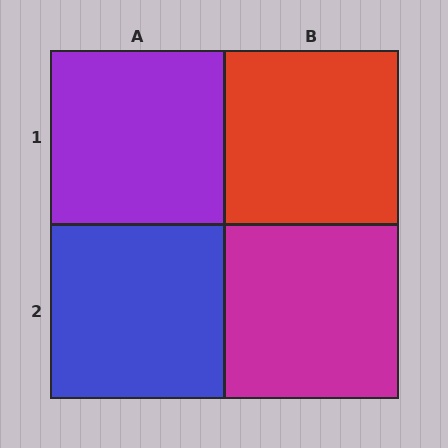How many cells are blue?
1 cell is blue.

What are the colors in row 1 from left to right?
Purple, red.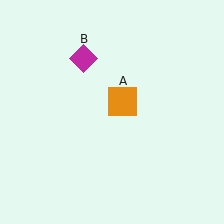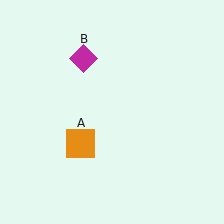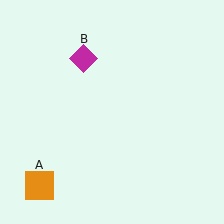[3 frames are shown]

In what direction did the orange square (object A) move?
The orange square (object A) moved down and to the left.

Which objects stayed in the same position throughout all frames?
Magenta diamond (object B) remained stationary.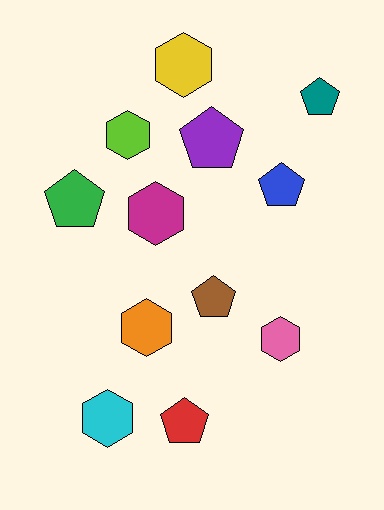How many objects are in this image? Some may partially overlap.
There are 12 objects.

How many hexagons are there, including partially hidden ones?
There are 6 hexagons.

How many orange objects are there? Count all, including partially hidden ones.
There is 1 orange object.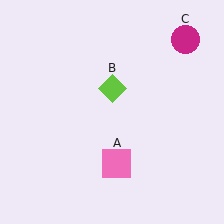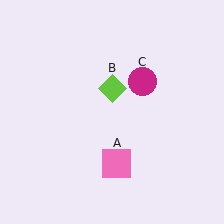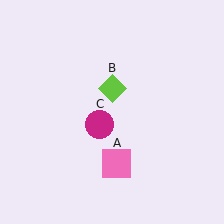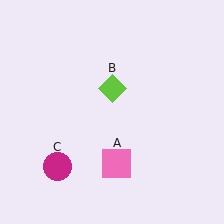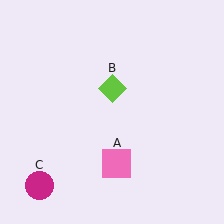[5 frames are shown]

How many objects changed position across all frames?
1 object changed position: magenta circle (object C).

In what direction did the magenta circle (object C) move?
The magenta circle (object C) moved down and to the left.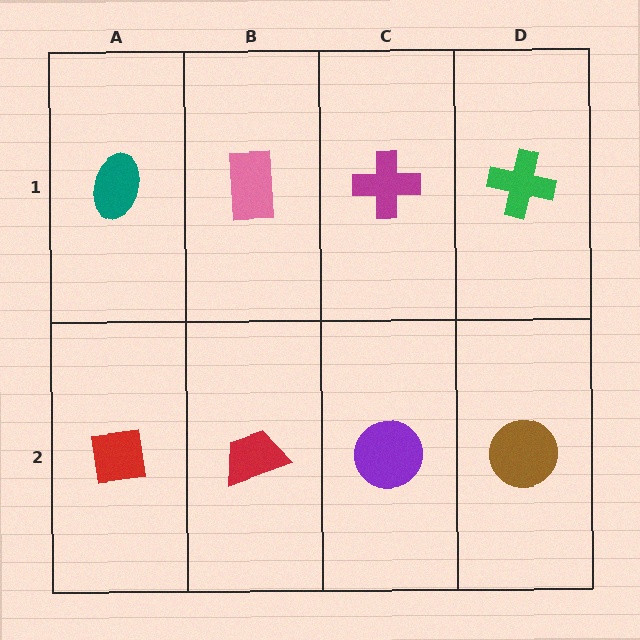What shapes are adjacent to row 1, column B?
A red trapezoid (row 2, column B), a teal ellipse (row 1, column A), a magenta cross (row 1, column C).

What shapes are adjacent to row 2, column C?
A magenta cross (row 1, column C), a red trapezoid (row 2, column B), a brown circle (row 2, column D).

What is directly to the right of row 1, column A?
A pink rectangle.